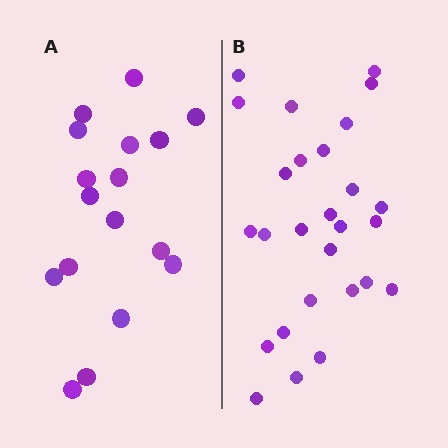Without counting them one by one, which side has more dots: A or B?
Region B (the right region) has more dots.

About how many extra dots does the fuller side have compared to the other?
Region B has roughly 10 or so more dots than region A.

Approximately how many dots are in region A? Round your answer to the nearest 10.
About 20 dots. (The exact count is 17, which rounds to 20.)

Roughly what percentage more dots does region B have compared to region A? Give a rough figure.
About 60% more.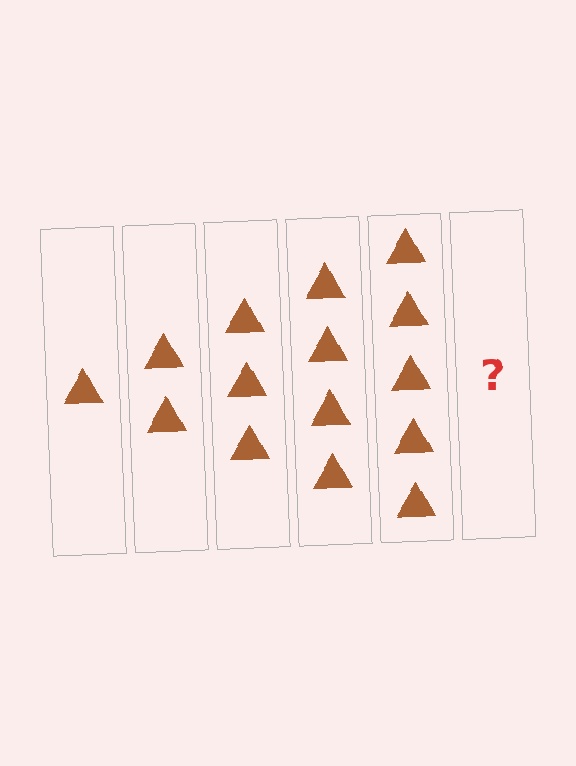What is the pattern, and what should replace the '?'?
The pattern is that each step adds one more triangle. The '?' should be 6 triangles.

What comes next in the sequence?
The next element should be 6 triangles.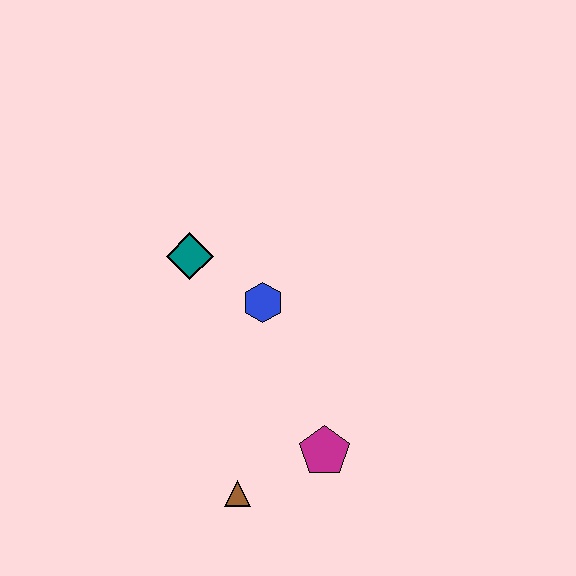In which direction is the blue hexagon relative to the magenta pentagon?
The blue hexagon is above the magenta pentagon.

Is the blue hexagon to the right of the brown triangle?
Yes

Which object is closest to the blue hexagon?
The teal diamond is closest to the blue hexagon.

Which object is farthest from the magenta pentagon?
The teal diamond is farthest from the magenta pentagon.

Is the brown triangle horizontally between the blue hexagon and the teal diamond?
Yes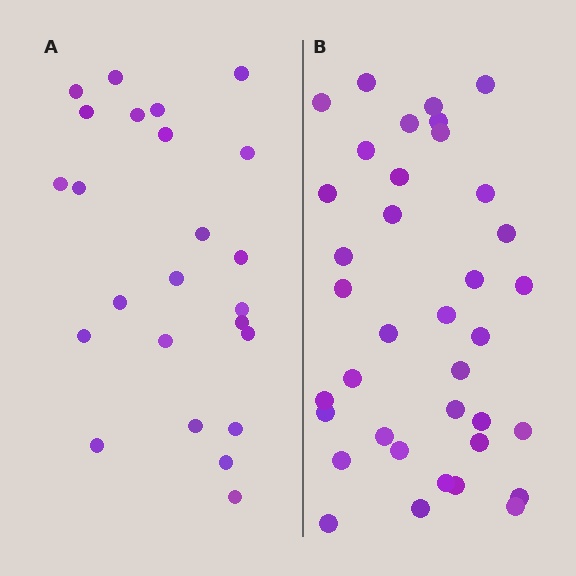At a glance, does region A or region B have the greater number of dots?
Region B (the right region) has more dots.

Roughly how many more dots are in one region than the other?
Region B has approximately 15 more dots than region A.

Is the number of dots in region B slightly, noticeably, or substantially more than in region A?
Region B has substantially more. The ratio is roughly 1.5 to 1.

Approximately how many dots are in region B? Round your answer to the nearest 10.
About 40 dots. (The exact count is 37, which rounds to 40.)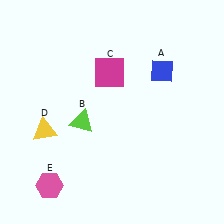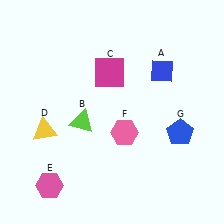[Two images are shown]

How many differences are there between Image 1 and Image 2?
There are 2 differences between the two images.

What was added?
A pink hexagon (F), a blue pentagon (G) were added in Image 2.